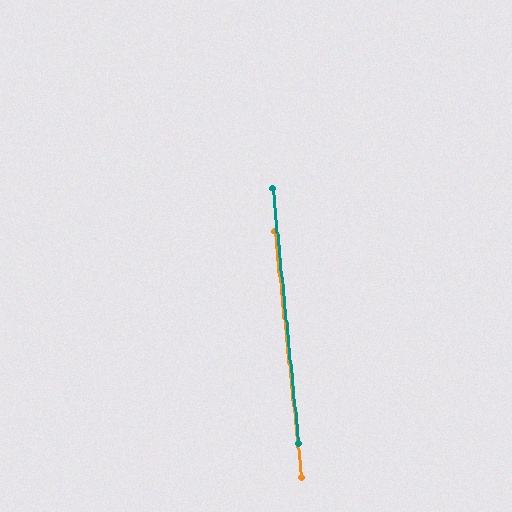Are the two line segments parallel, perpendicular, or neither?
Parallel — their directions differ by only 0.1°.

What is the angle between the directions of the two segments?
Approximately 0 degrees.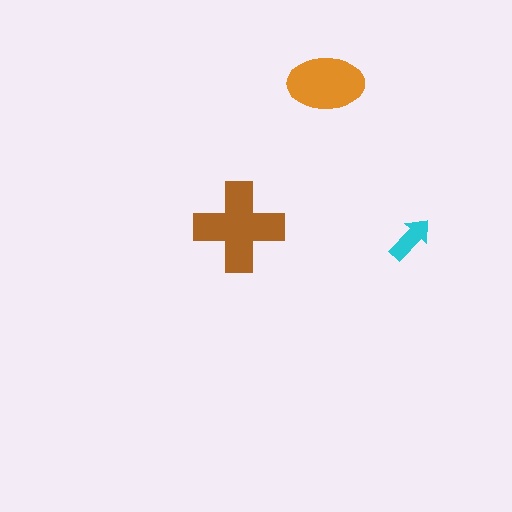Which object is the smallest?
The cyan arrow.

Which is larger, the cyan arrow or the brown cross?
The brown cross.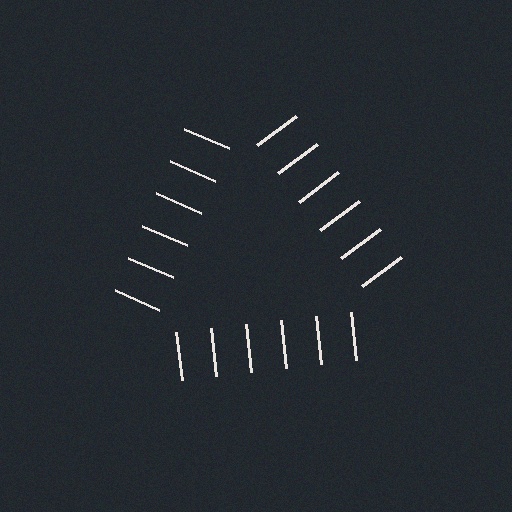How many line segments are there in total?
18 — 6 along each of the 3 edges.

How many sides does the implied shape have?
3 sides — the line-ends trace a triangle.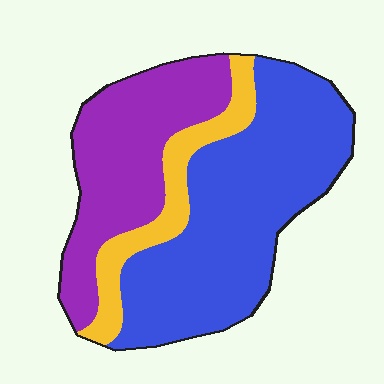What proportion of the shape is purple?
Purple covers 33% of the shape.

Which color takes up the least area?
Yellow, at roughly 15%.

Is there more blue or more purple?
Blue.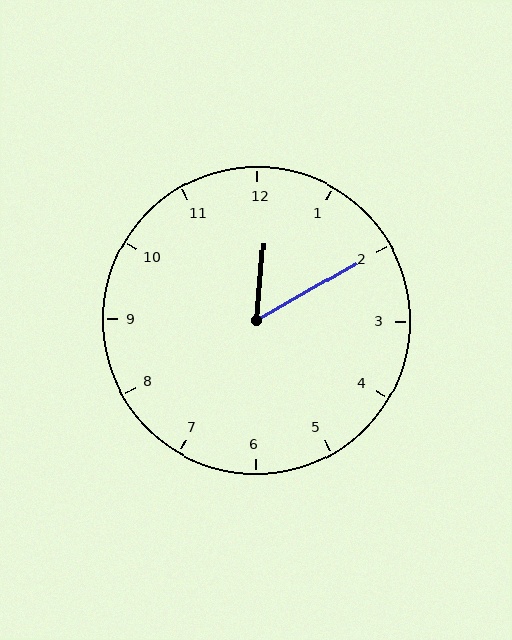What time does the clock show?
12:10.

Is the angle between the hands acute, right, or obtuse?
It is acute.